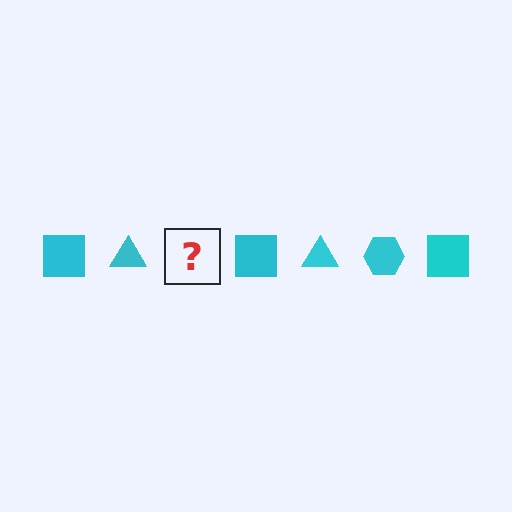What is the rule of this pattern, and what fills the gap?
The rule is that the pattern cycles through square, triangle, hexagon shapes in cyan. The gap should be filled with a cyan hexagon.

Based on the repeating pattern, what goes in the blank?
The blank should be a cyan hexagon.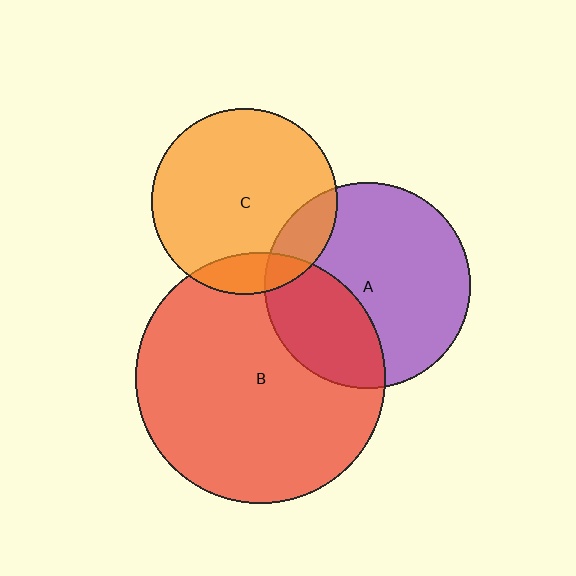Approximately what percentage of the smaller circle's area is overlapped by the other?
Approximately 15%.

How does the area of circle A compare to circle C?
Approximately 1.2 times.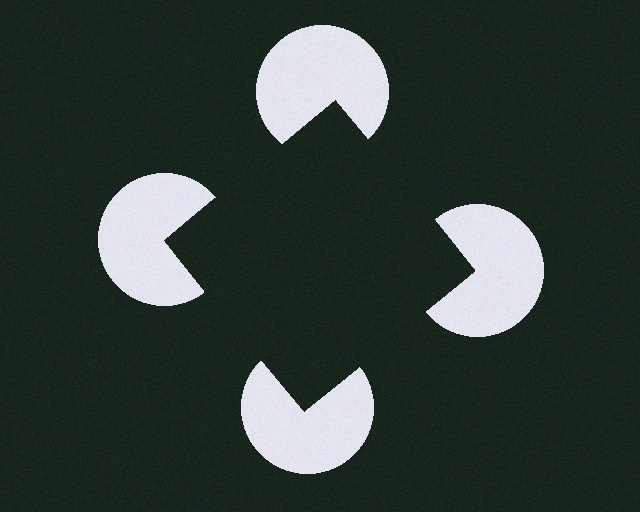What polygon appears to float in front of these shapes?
An illusory square — its edges are inferred from the aligned wedge cuts in the pac-man discs, not physically drawn.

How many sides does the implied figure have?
4 sides.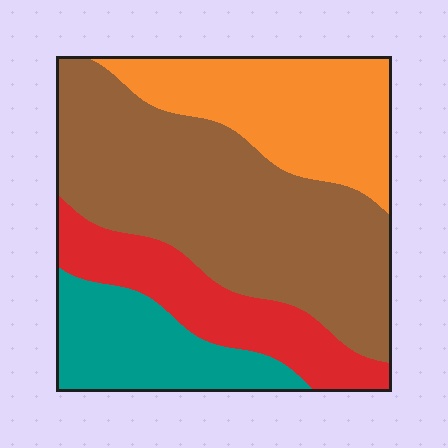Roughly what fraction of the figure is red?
Red takes up about one sixth (1/6) of the figure.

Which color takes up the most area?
Brown, at roughly 45%.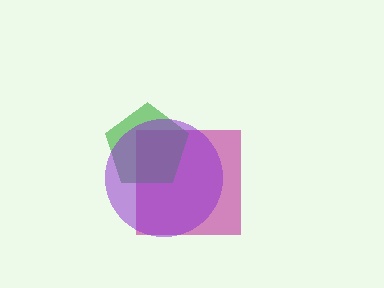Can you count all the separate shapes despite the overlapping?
Yes, there are 3 separate shapes.